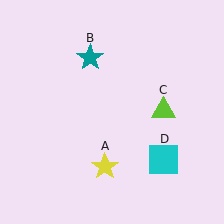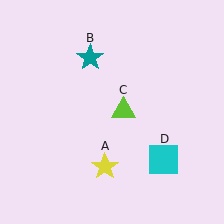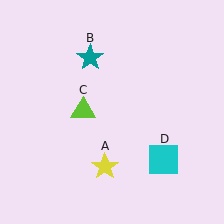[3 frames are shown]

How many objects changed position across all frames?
1 object changed position: lime triangle (object C).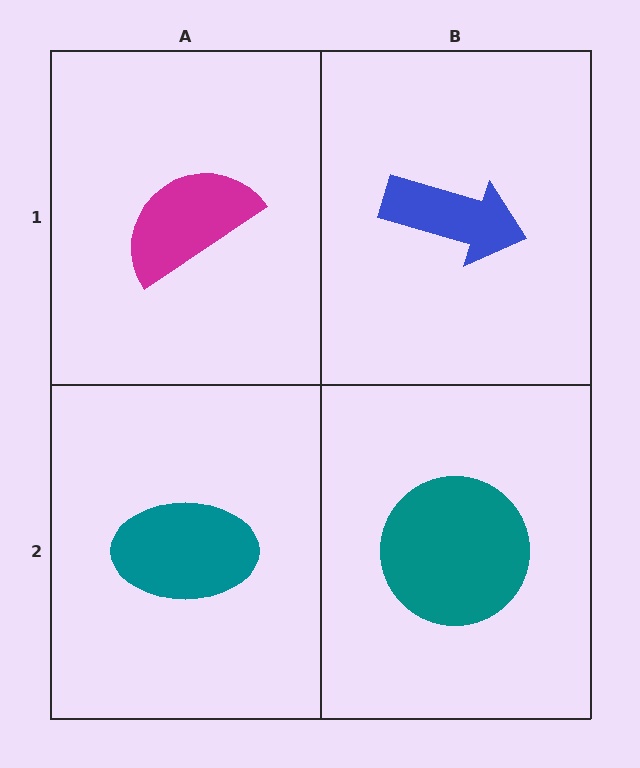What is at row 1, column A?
A magenta semicircle.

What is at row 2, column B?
A teal circle.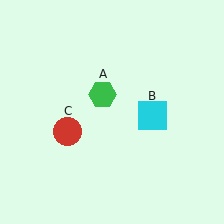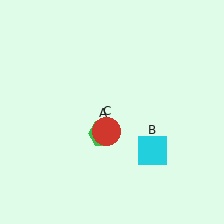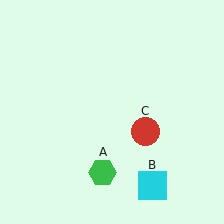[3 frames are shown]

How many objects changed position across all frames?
3 objects changed position: green hexagon (object A), cyan square (object B), red circle (object C).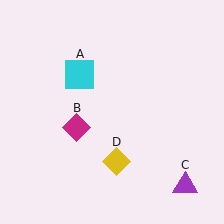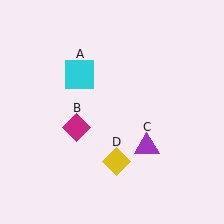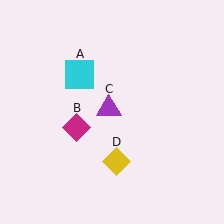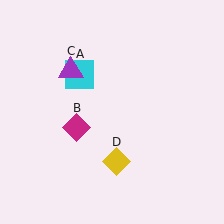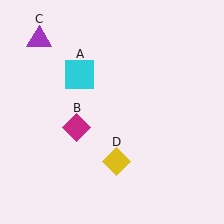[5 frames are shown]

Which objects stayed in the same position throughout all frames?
Cyan square (object A) and magenta diamond (object B) and yellow diamond (object D) remained stationary.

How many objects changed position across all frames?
1 object changed position: purple triangle (object C).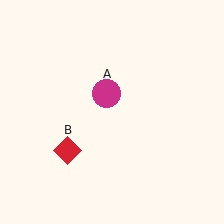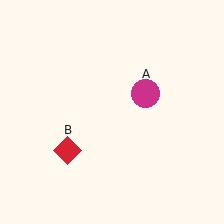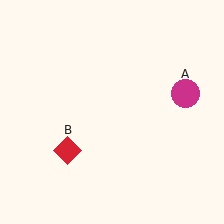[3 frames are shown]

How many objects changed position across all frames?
1 object changed position: magenta circle (object A).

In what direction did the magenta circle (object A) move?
The magenta circle (object A) moved right.